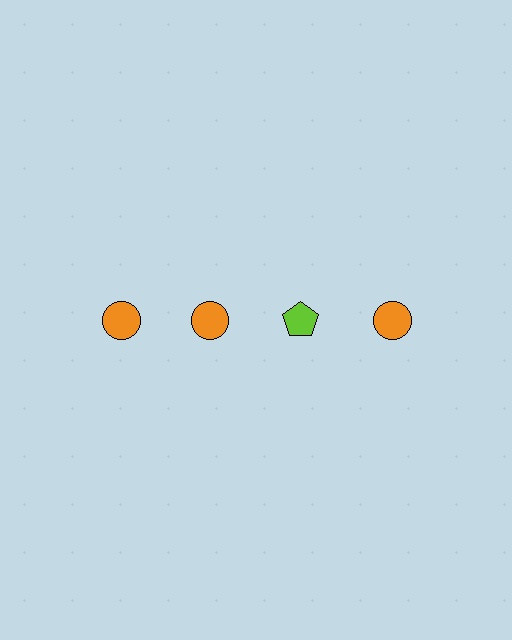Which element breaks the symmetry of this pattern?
The lime pentagon in the top row, center column breaks the symmetry. All other shapes are orange circles.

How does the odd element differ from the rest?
It differs in both color (lime instead of orange) and shape (pentagon instead of circle).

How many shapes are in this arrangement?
There are 4 shapes arranged in a grid pattern.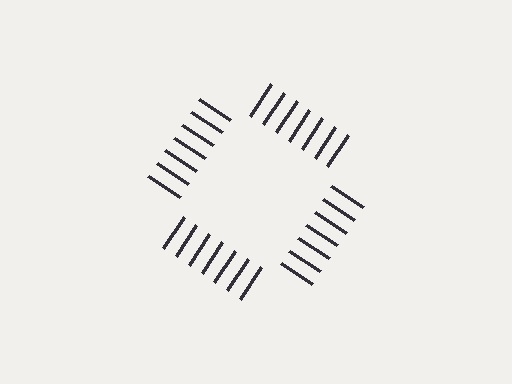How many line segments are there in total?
28 — 7 along each of the 4 edges.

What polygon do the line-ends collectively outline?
An illusory square — the line segments terminate on its edges but no continuous stroke is drawn.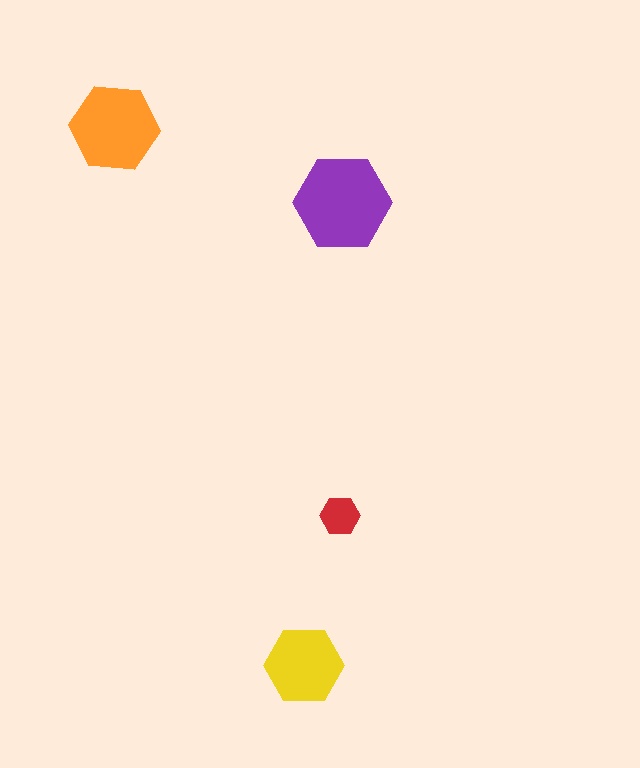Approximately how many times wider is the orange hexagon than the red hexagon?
About 2.5 times wider.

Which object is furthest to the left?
The orange hexagon is leftmost.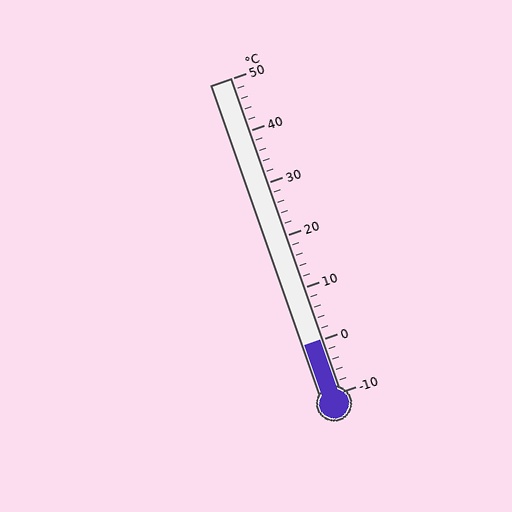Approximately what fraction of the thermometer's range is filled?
The thermometer is filled to approximately 15% of its range.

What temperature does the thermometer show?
The thermometer shows approximately 0°C.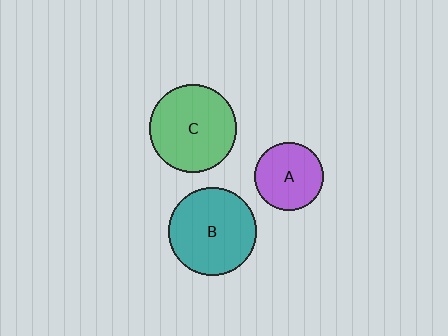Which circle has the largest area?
Circle B (teal).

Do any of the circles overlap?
No, none of the circles overlap.